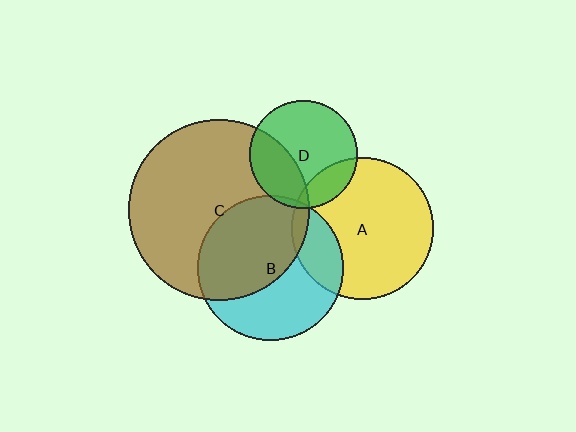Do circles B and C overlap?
Yes.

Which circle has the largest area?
Circle C (brown).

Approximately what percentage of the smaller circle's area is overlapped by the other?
Approximately 50%.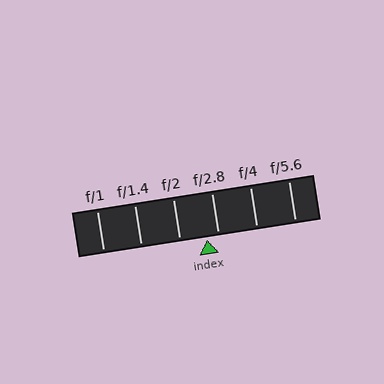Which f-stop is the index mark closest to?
The index mark is closest to f/2.8.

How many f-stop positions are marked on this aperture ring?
There are 6 f-stop positions marked.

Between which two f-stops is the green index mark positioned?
The index mark is between f/2 and f/2.8.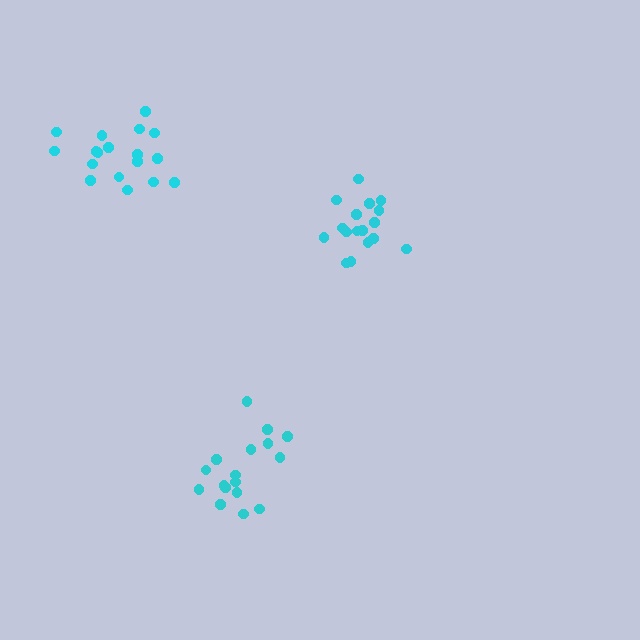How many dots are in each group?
Group 1: 17 dots, Group 2: 17 dots, Group 3: 18 dots (52 total).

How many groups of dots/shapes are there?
There are 3 groups.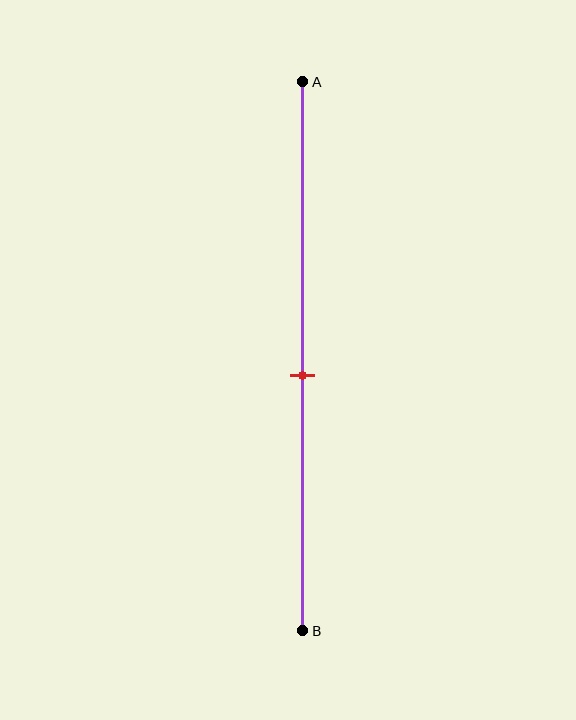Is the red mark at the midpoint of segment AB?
No, the mark is at about 55% from A, not at the 50% midpoint.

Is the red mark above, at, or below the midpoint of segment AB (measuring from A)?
The red mark is below the midpoint of segment AB.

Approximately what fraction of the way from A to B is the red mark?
The red mark is approximately 55% of the way from A to B.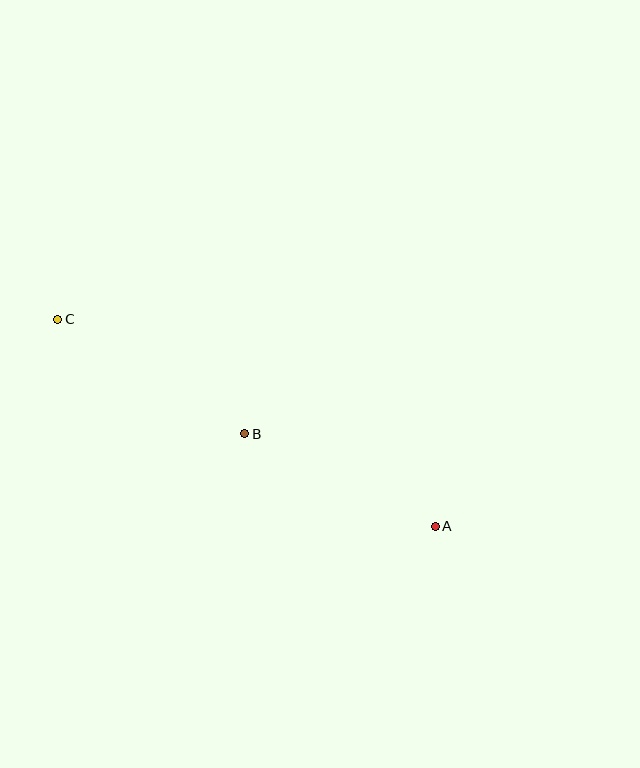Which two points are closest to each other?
Points A and B are closest to each other.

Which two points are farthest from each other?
Points A and C are farthest from each other.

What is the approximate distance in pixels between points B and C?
The distance between B and C is approximately 219 pixels.